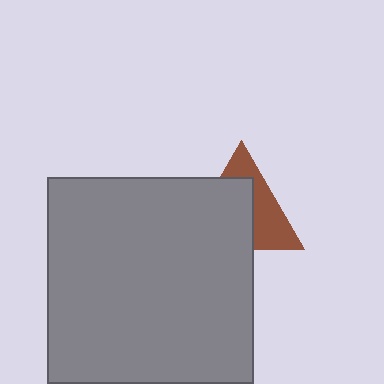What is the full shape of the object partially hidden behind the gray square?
The partially hidden object is a brown triangle.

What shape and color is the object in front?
The object in front is a gray square.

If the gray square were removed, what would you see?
You would see the complete brown triangle.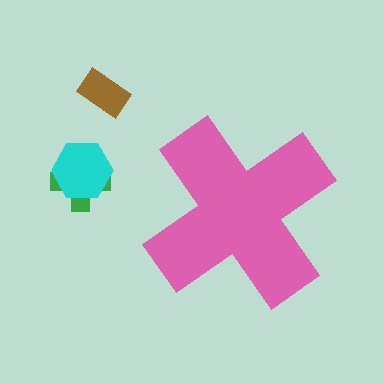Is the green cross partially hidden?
No, the green cross is fully visible.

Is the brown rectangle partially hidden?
No, the brown rectangle is fully visible.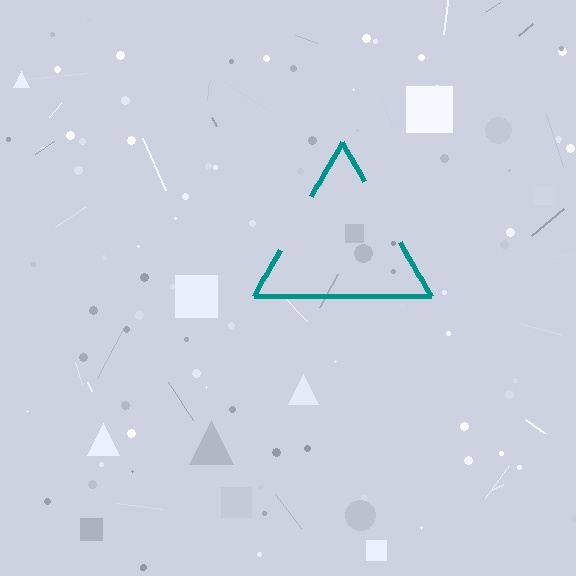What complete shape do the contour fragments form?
The contour fragments form a triangle.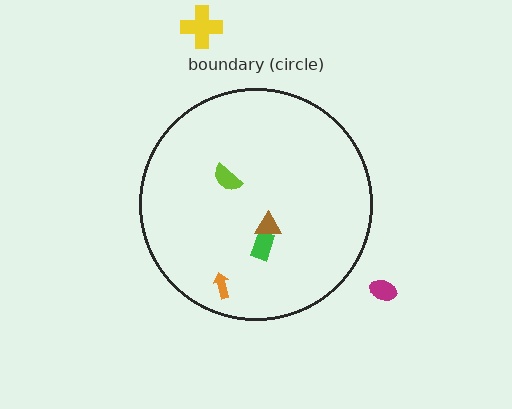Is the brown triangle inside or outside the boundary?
Inside.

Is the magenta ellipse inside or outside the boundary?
Outside.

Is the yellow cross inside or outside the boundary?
Outside.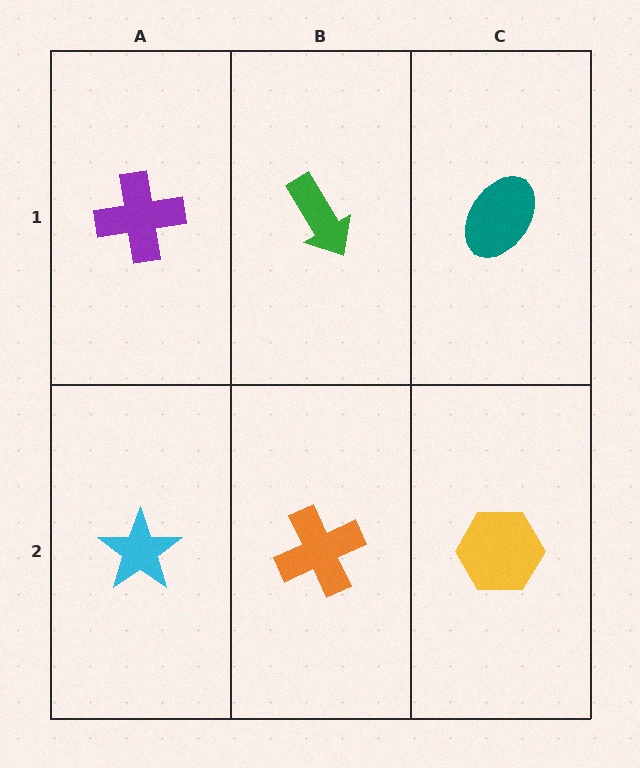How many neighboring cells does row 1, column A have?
2.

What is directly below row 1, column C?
A yellow hexagon.